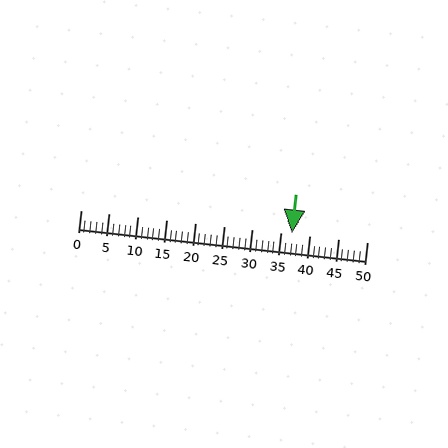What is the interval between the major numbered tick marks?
The major tick marks are spaced 5 units apart.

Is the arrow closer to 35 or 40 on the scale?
The arrow is closer to 35.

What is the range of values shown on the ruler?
The ruler shows values from 0 to 50.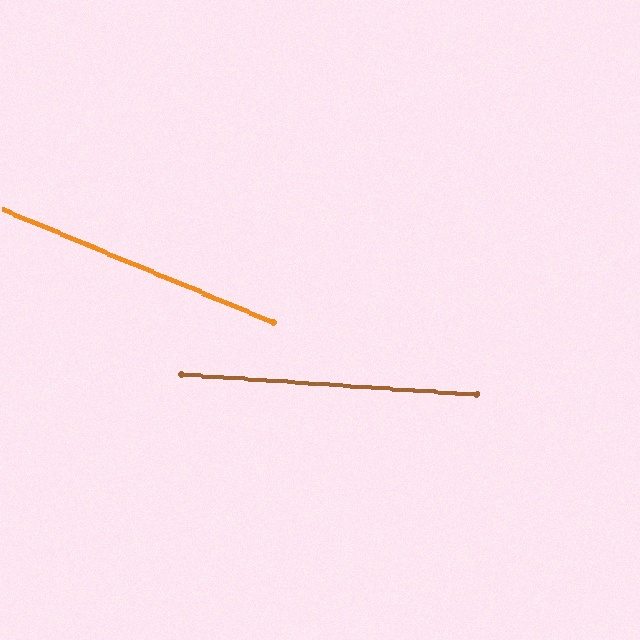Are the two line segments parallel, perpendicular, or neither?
Neither parallel nor perpendicular — they differ by about 19°.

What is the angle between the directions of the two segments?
Approximately 19 degrees.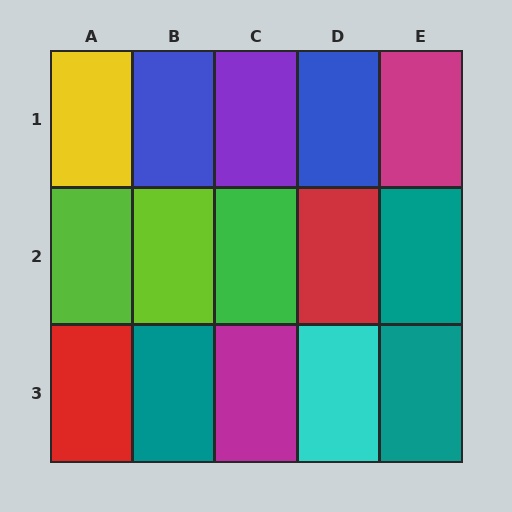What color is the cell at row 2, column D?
Red.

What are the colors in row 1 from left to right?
Yellow, blue, purple, blue, magenta.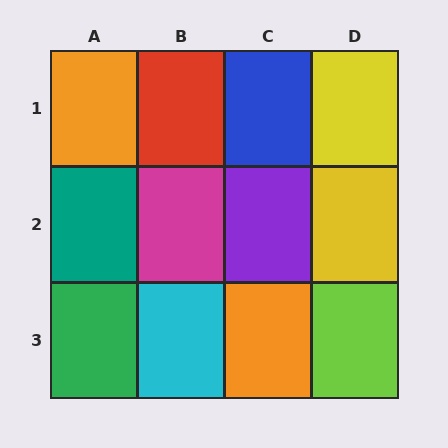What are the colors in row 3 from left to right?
Green, cyan, orange, lime.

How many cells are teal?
1 cell is teal.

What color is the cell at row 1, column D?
Yellow.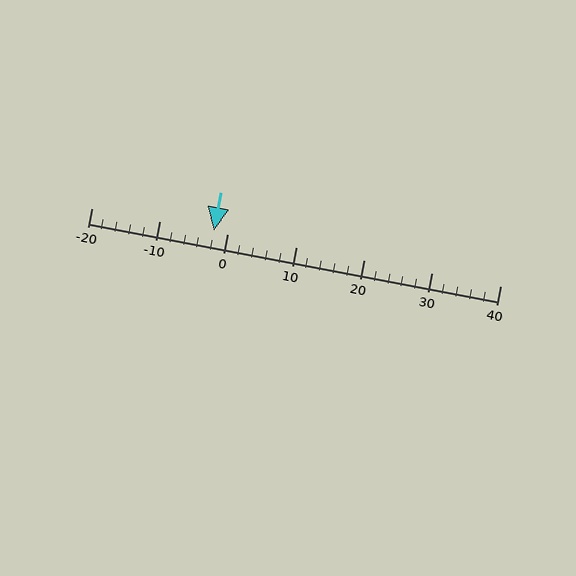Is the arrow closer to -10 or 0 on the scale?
The arrow is closer to 0.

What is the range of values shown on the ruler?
The ruler shows values from -20 to 40.